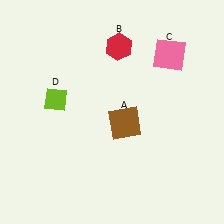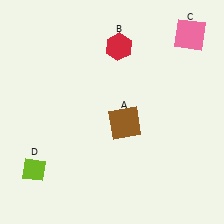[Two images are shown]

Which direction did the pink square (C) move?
The pink square (C) moved right.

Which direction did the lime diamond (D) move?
The lime diamond (D) moved down.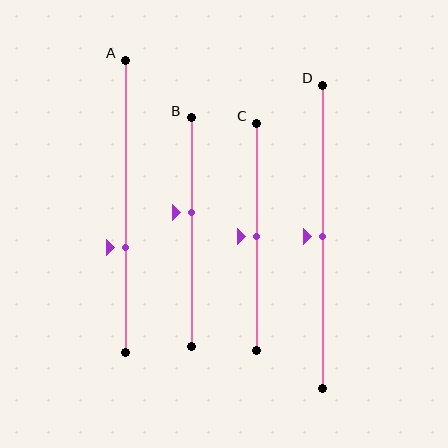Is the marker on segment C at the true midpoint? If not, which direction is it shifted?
Yes, the marker on segment C is at the true midpoint.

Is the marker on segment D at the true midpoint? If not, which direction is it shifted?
Yes, the marker on segment D is at the true midpoint.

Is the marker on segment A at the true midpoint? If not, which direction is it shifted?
No, the marker on segment A is shifted downward by about 14% of the segment length.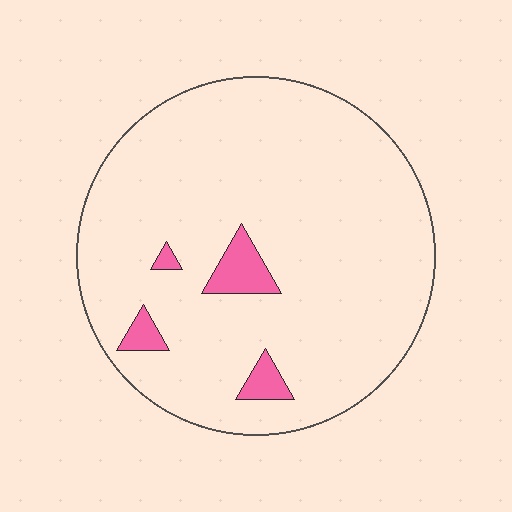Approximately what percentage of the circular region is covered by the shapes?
Approximately 5%.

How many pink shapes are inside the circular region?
4.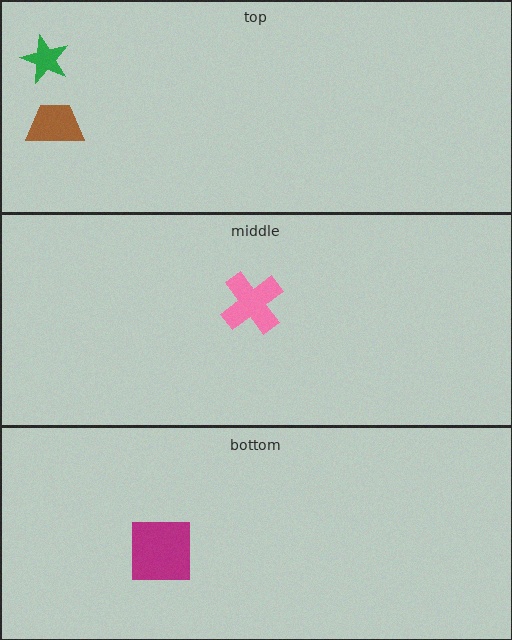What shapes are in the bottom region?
The magenta square.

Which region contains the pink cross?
The middle region.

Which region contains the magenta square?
The bottom region.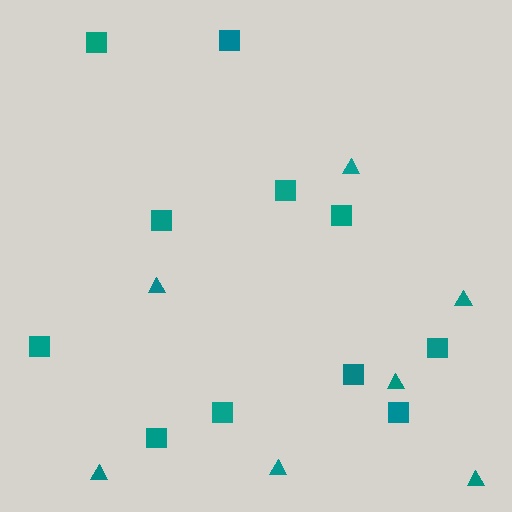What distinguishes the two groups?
There are 2 groups: one group of triangles (7) and one group of squares (11).